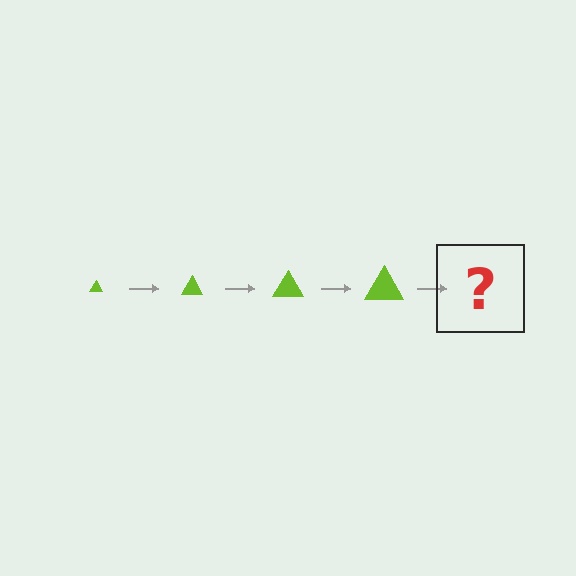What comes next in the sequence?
The next element should be a lime triangle, larger than the previous one.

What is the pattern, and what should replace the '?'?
The pattern is that the triangle gets progressively larger each step. The '?' should be a lime triangle, larger than the previous one.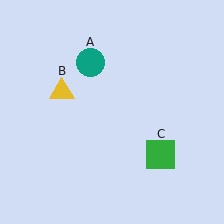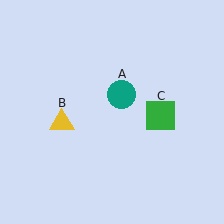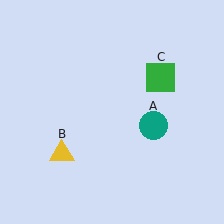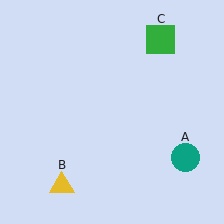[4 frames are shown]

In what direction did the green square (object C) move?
The green square (object C) moved up.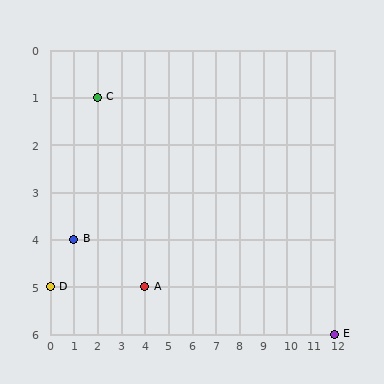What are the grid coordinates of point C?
Point C is at grid coordinates (2, 1).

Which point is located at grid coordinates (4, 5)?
Point A is at (4, 5).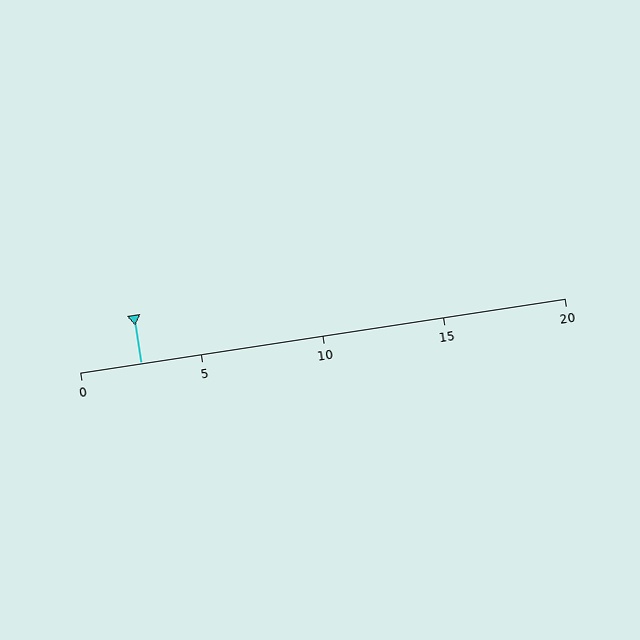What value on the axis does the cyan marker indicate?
The marker indicates approximately 2.5.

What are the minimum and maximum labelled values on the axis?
The axis runs from 0 to 20.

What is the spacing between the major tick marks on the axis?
The major ticks are spaced 5 apart.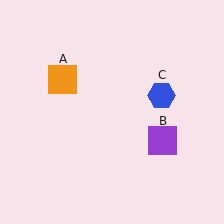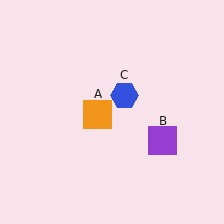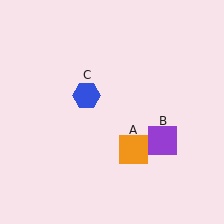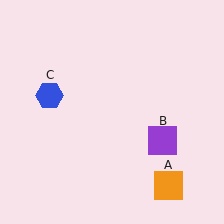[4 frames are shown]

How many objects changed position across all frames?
2 objects changed position: orange square (object A), blue hexagon (object C).